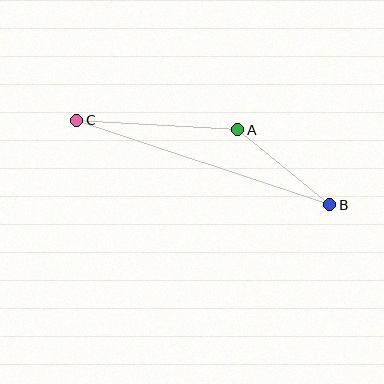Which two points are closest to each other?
Points A and B are closest to each other.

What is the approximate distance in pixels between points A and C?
The distance between A and C is approximately 161 pixels.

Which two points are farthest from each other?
Points B and C are farthest from each other.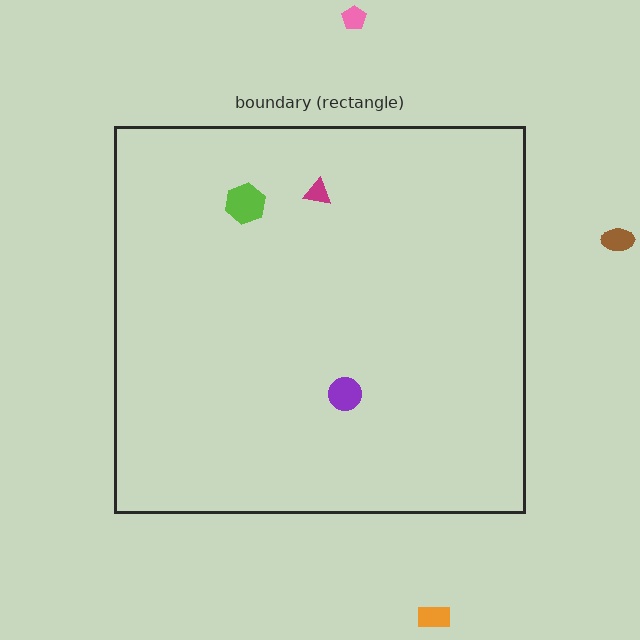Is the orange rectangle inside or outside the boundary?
Outside.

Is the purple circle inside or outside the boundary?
Inside.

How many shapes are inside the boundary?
3 inside, 3 outside.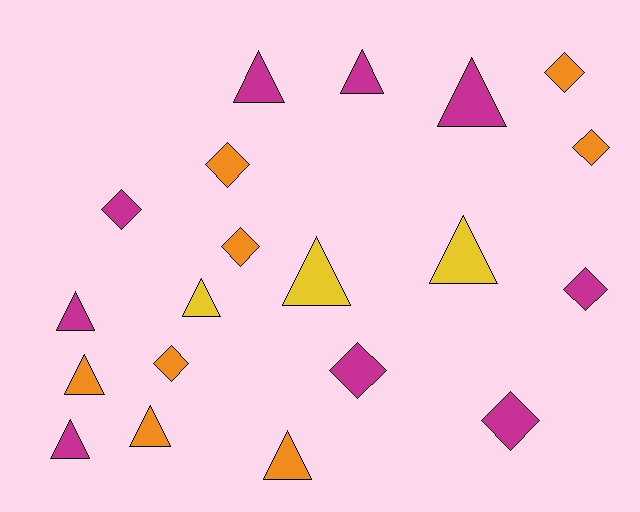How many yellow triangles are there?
There are 3 yellow triangles.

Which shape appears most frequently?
Triangle, with 11 objects.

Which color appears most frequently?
Magenta, with 9 objects.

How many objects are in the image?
There are 20 objects.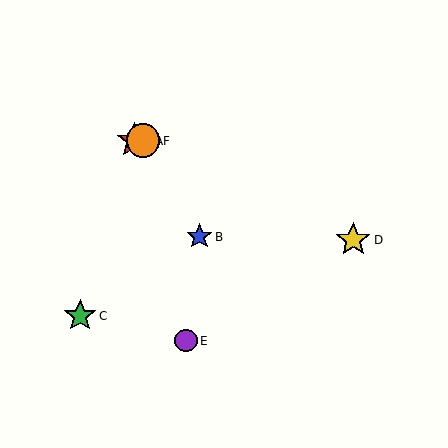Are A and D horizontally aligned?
No, A is at y≈141 and D is at y≈240.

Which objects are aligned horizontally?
Objects A, F are aligned horizontally.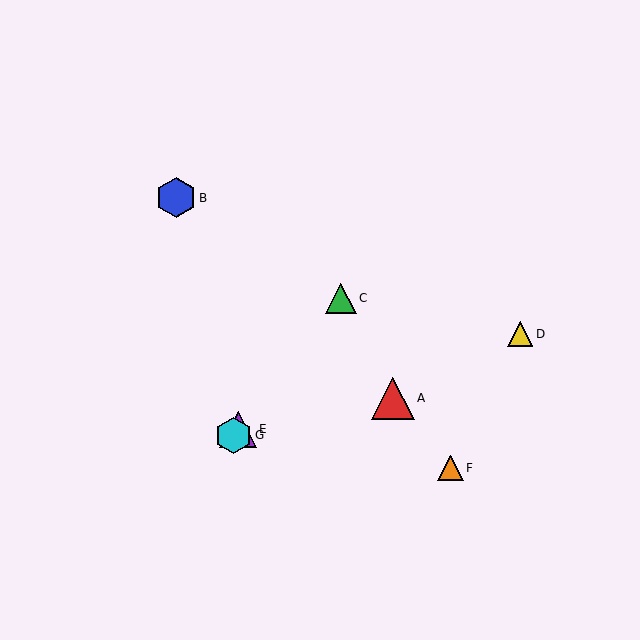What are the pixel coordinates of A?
Object A is at (393, 398).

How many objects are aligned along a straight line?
3 objects (C, E, G) are aligned along a straight line.